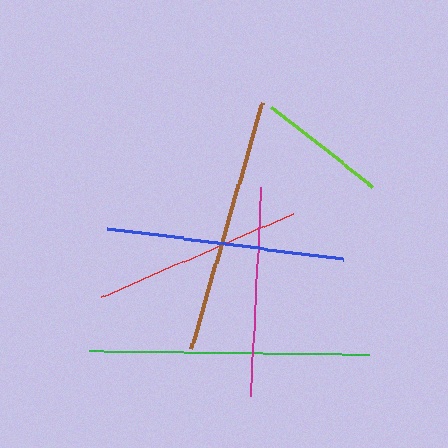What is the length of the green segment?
The green segment is approximately 279 pixels long.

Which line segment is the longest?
The green line is the longest at approximately 279 pixels.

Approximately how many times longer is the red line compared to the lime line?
The red line is approximately 1.6 times the length of the lime line.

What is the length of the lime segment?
The lime segment is approximately 128 pixels long.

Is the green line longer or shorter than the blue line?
The green line is longer than the blue line.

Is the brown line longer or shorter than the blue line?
The brown line is longer than the blue line.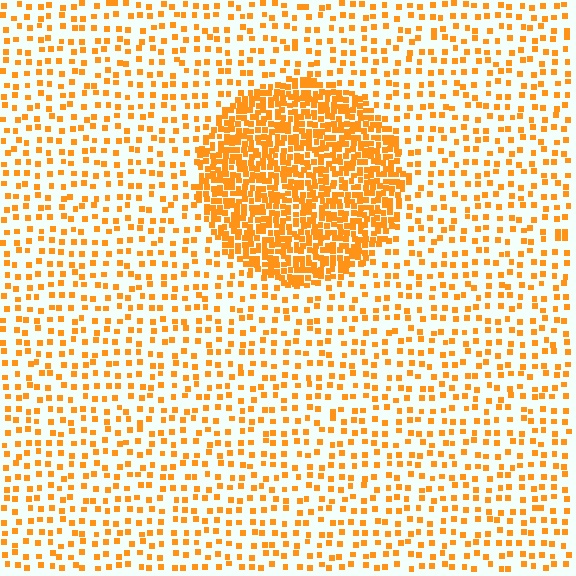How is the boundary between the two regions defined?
The boundary is defined by a change in element density (approximately 3.1x ratio). All elements are the same color, size, and shape.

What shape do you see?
I see a circle.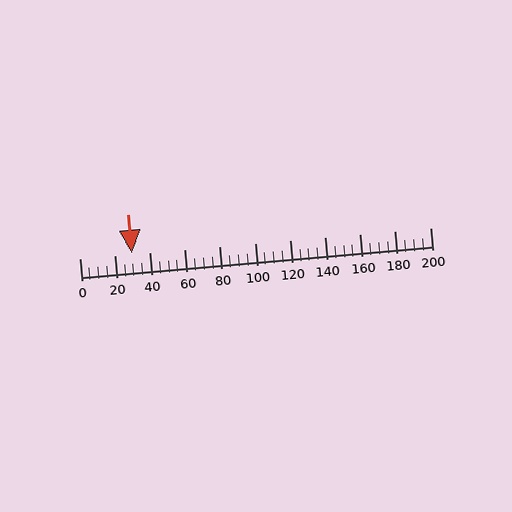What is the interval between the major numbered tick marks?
The major tick marks are spaced 20 units apart.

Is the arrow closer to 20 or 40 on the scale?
The arrow is closer to 40.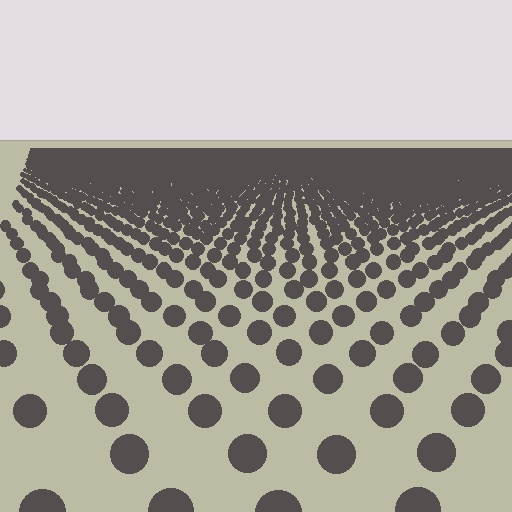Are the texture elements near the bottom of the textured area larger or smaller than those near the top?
Larger. Near the bottom, elements are closer to the viewer and appear at a bigger on-screen size.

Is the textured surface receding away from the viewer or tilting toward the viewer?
The surface is receding away from the viewer. Texture elements get smaller and denser toward the top.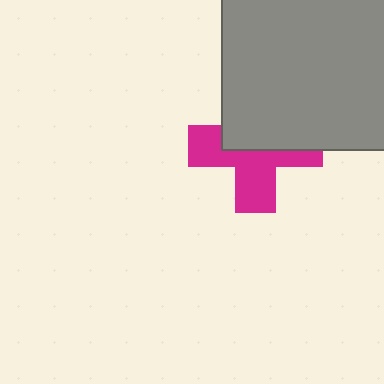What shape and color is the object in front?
The object in front is a gray square.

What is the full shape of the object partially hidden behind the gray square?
The partially hidden object is a magenta cross.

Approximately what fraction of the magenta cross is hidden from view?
Roughly 48% of the magenta cross is hidden behind the gray square.